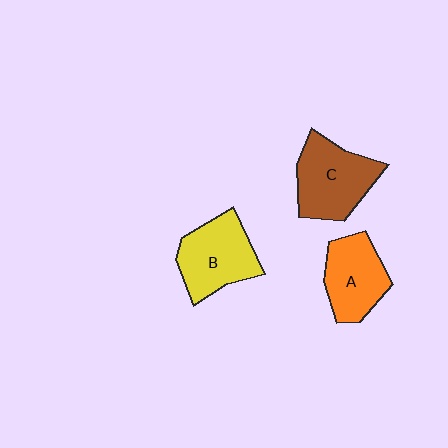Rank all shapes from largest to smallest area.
From largest to smallest: C (brown), B (yellow), A (orange).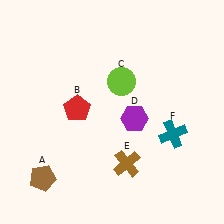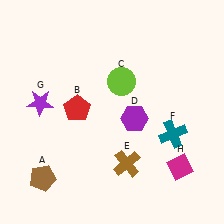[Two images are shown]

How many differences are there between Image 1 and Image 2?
There are 2 differences between the two images.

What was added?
A purple star (G), a magenta diamond (H) were added in Image 2.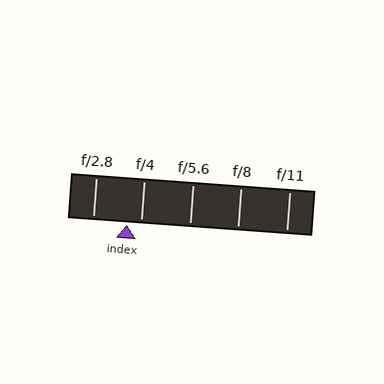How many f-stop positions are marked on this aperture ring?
There are 5 f-stop positions marked.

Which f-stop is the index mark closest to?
The index mark is closest to f/4.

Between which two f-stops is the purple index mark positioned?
The index mark is between f/2.8 and f/4.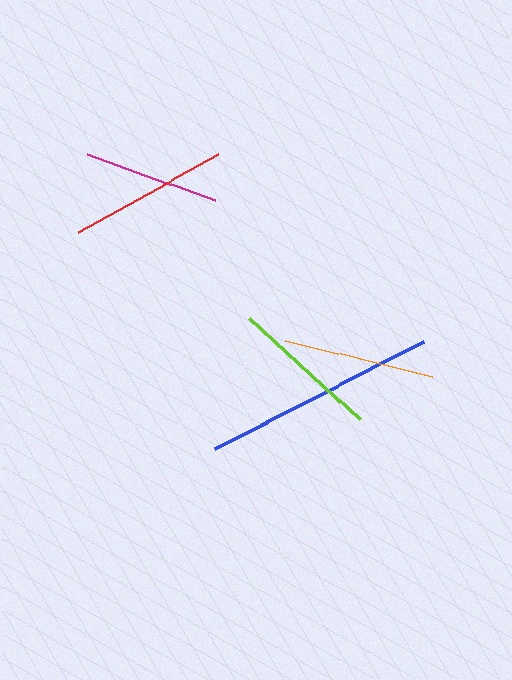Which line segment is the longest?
The blue line is the longest at approximately 235 pixels.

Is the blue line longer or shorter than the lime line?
The blue line is longer than the lime line.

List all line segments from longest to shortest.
From longest to shortest: blue, red, lime, orange, magenta.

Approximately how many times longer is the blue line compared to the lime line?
The blue line is approximately 1.5 times the length of the lime line.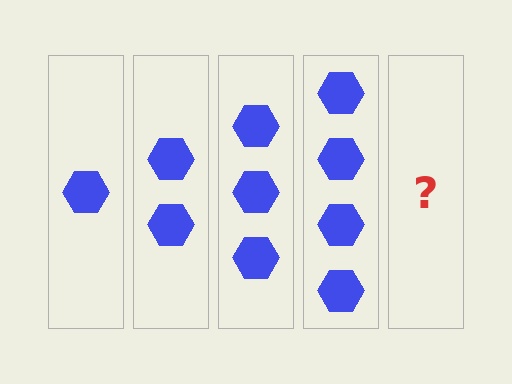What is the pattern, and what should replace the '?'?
The pattern is that each step adds one more hexagon. The '?' should be 5 hexagons.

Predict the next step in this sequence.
The next step is 5 hexagons.